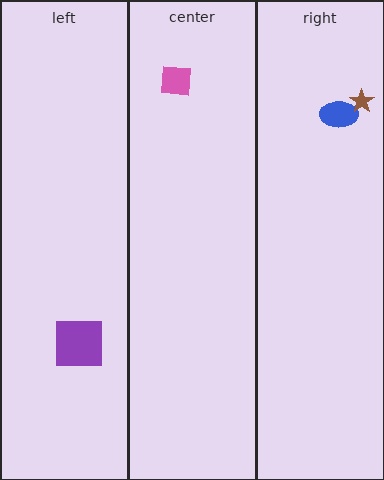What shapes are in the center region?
The pink square.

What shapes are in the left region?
The purple square.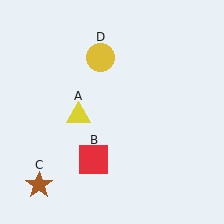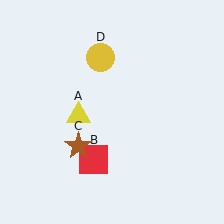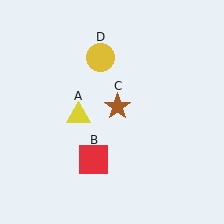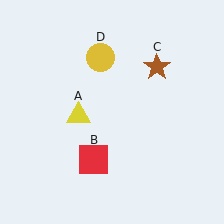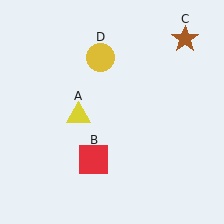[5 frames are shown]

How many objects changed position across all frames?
1 object changed position: brown star (object C).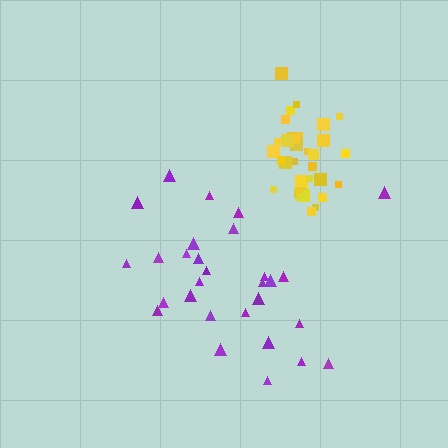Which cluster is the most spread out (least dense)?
Purple.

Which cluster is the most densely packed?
Yellow.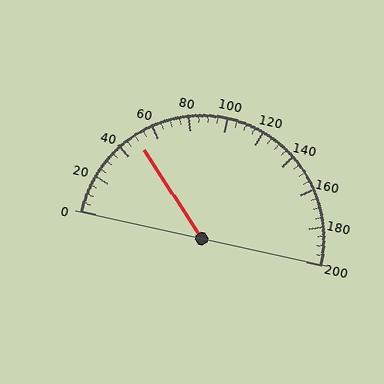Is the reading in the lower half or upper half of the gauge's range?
The reading is in the lower half of the range (0 to 200).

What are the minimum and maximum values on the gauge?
The gauge ranges from 0 to 200.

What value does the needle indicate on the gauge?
The needle indicates approximately 50.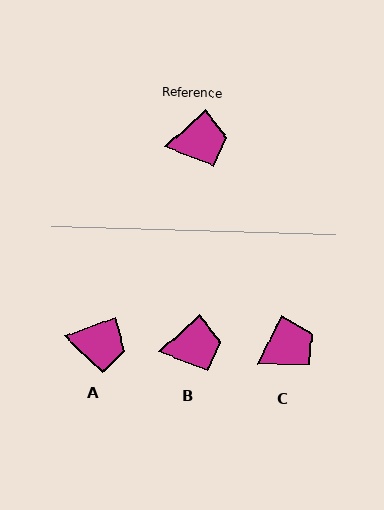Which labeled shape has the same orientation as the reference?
B.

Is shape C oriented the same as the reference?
No, it is off by about 21 degrees.